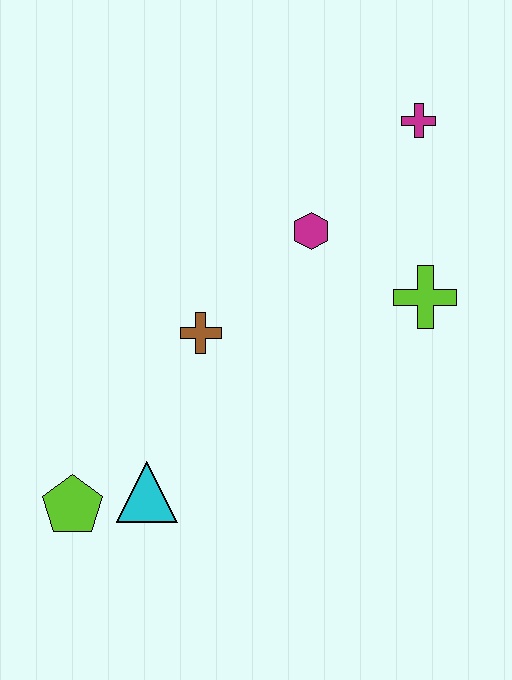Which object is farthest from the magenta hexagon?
The lime pentagon is farthest from the magenta hexagon.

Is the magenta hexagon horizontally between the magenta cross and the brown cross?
Yes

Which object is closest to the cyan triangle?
The lime pentagon is closest to the cyan triangle.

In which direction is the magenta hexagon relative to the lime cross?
The magenta hexagon is to the left of the lime cross.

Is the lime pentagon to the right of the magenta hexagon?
No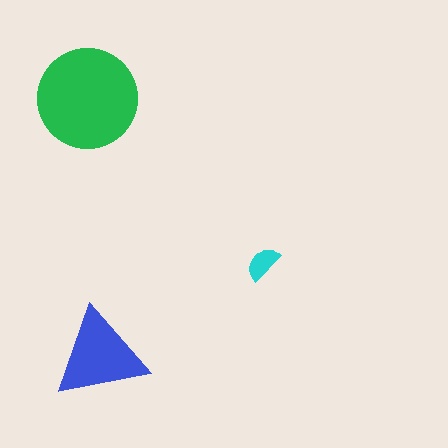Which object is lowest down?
The blue triangle is bottommost.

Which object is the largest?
The green circle.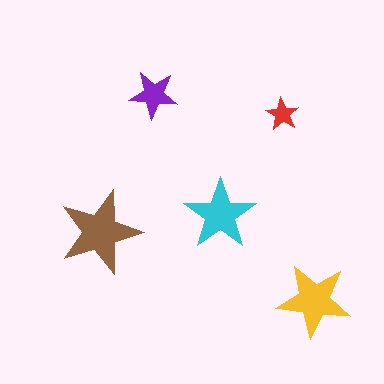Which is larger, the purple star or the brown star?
The brown one.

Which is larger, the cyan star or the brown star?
The brown one.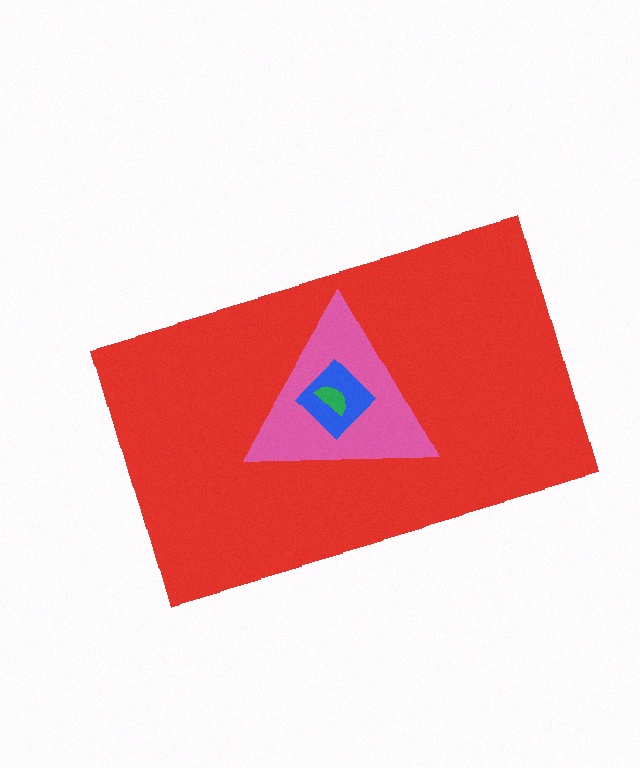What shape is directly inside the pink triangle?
The blue diamond.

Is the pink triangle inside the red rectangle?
Yes.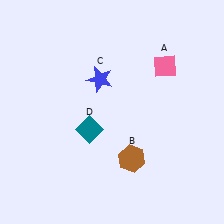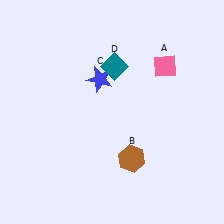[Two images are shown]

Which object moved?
The teal diamond (D) moved up.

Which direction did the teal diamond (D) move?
The teal diamond (D) moved up.